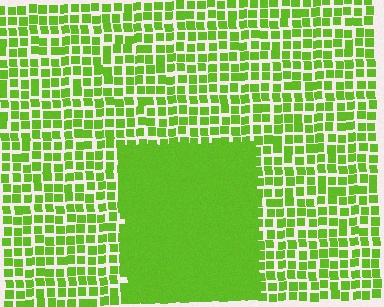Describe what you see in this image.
The image contains small lime elements arranged at two different densities. A rectangle-shaped region is visible where the elements are more densely packed than the surrounding area.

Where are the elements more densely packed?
The elements are more densely packed inside the rectangle boundary.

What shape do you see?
I see a rectangle.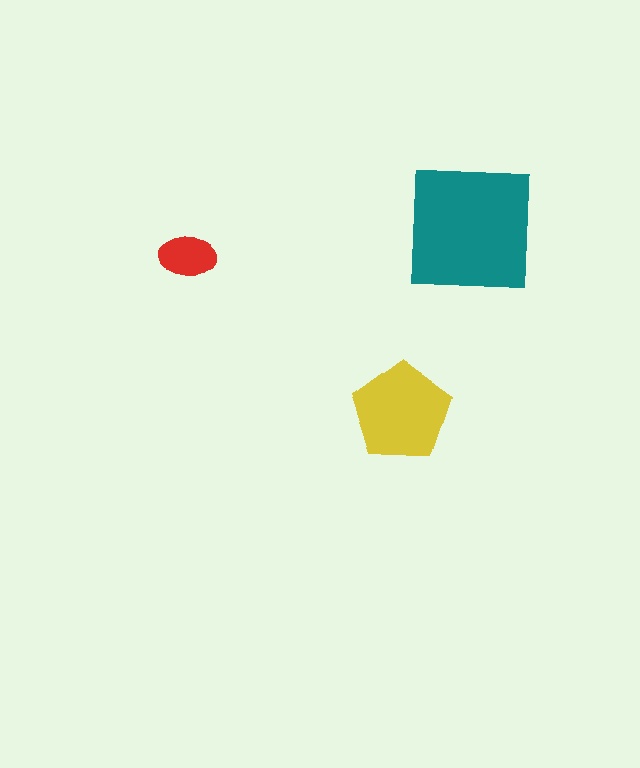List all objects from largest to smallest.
The teal square, the yellow pentagon, the red ellipse.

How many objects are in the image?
There are 3 objects in the image.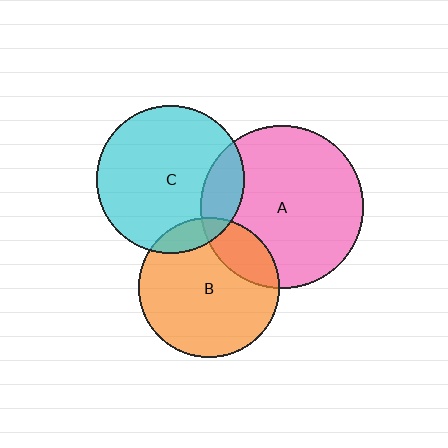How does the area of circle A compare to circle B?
Approximately 1.4 times.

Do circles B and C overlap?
Yes.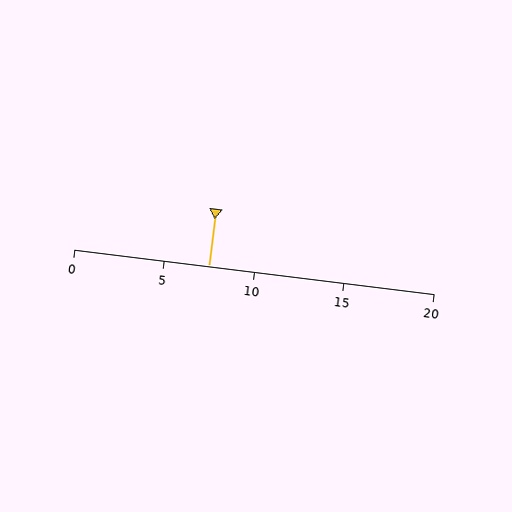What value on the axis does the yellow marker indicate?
The marker indicates approximately 7.5.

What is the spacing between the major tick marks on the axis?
The major ticks are spaced 5 apart.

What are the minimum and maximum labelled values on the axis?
The axis runs from 0 to 20.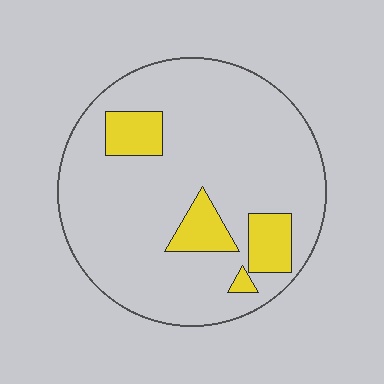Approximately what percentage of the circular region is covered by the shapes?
Approximately 15%.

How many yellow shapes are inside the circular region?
4.